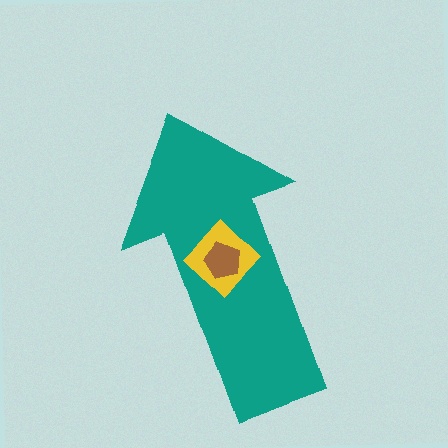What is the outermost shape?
The teal arrow.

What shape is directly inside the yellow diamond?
The brown pentagon.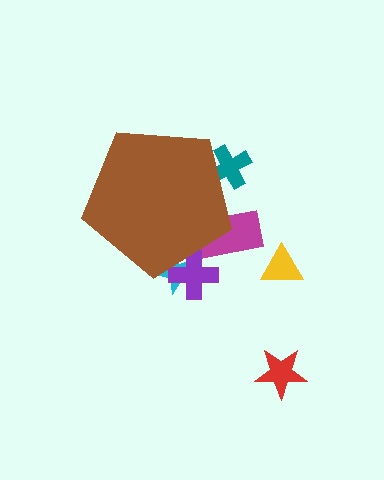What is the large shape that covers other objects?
A brown pentagon.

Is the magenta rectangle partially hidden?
Yes, the magenta rectangle is partially hidden behind the brown pentagon.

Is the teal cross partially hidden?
Yes, the teal cross is partially hidden behind the brown pentagon.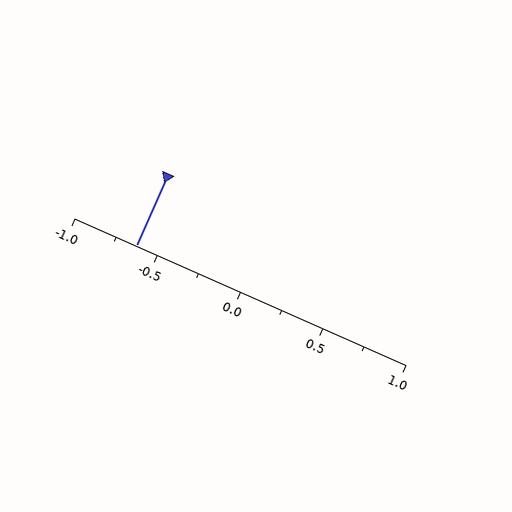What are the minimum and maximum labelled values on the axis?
The axis runs from -1.0 to 1.0.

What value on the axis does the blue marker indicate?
The marker indicates approximately -0.62.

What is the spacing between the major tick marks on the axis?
The major ticks are spaced 0.5 apart.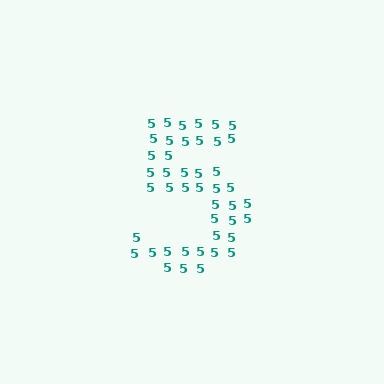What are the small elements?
The small elements are digit 5's.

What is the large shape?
The large shape is the digit 5.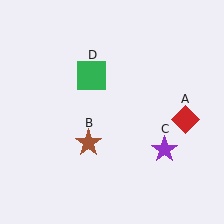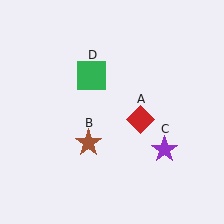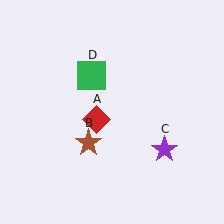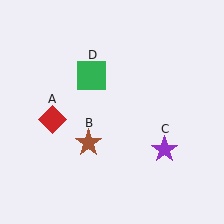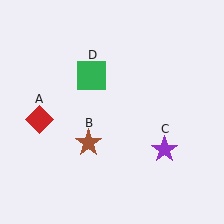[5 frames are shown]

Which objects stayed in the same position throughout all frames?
Brown star (object B) and purple star (object C) and green square (object D) remained stationary.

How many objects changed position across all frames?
1 object changed position: red diamond (object A).